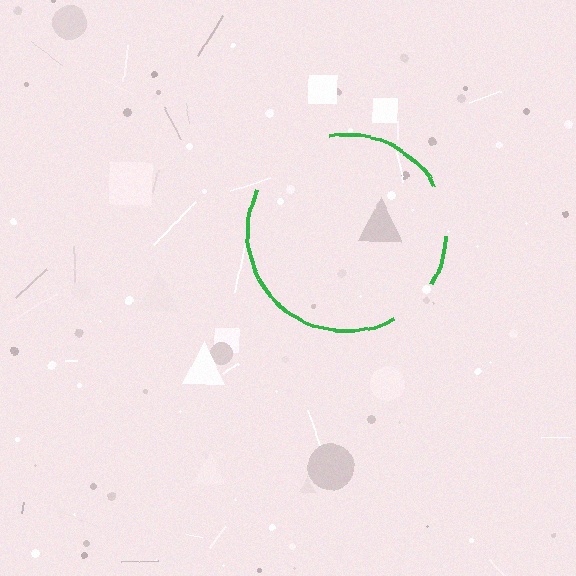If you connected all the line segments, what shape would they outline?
They would outline a circle.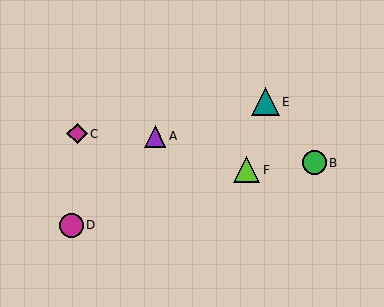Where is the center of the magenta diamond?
The center of the magenta diamond is at (77, 134).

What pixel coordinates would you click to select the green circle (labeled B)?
Click at (314, 163) to select the green circle B.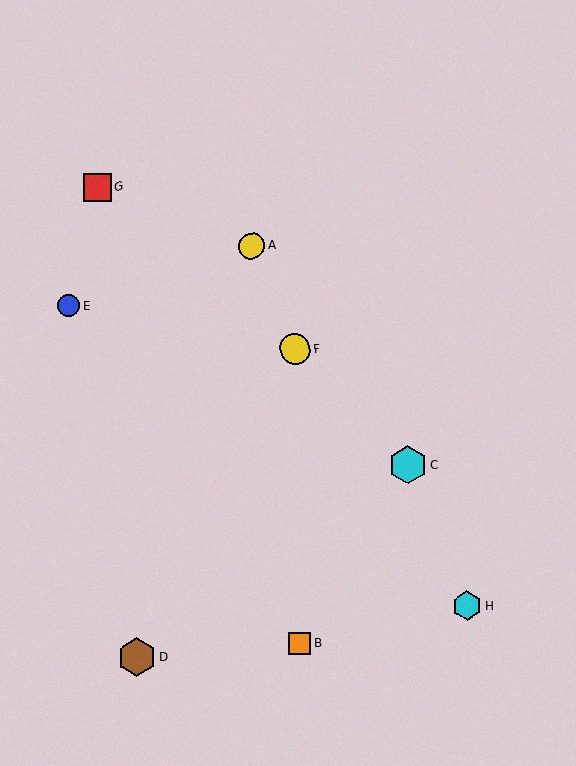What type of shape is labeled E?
Shape E is a blue circle.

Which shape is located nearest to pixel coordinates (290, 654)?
The orange square (labeled B) at (299, 643) is nearest to that location.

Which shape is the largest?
The brown hexagon (labeled D) is the largest.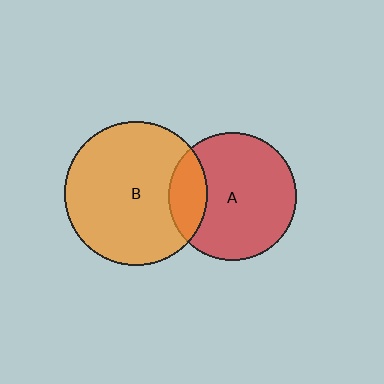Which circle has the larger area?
Circle B (orange).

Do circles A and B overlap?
Yes.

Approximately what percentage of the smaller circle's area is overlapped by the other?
Approximately 20%.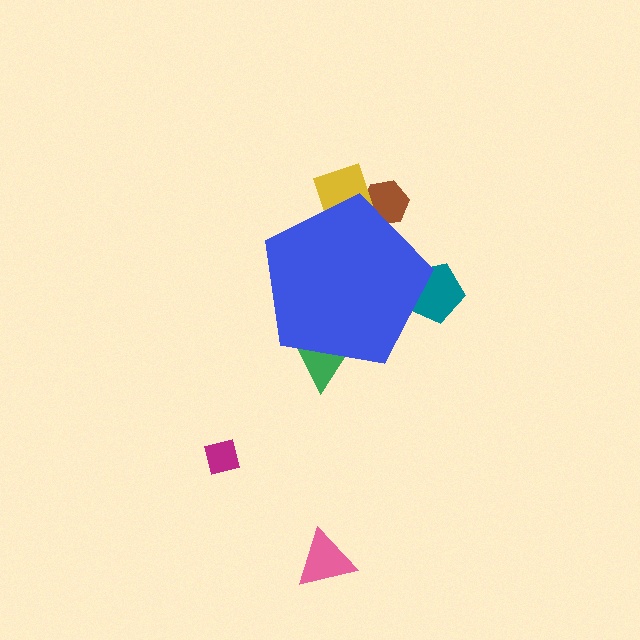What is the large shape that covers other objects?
A blue pentagon.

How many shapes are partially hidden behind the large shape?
4 shapes are partially hidden.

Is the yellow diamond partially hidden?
Yes, the yellow diamond is partially hidden behind the blue pentagon.